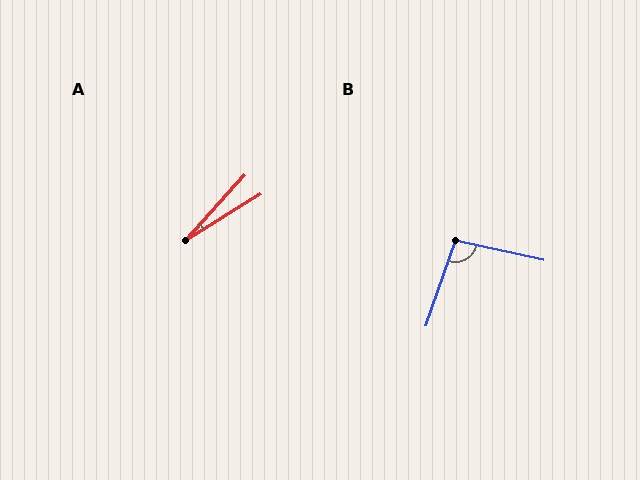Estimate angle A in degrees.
Approximately 16 degrees.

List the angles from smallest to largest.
A (16°), B (97°).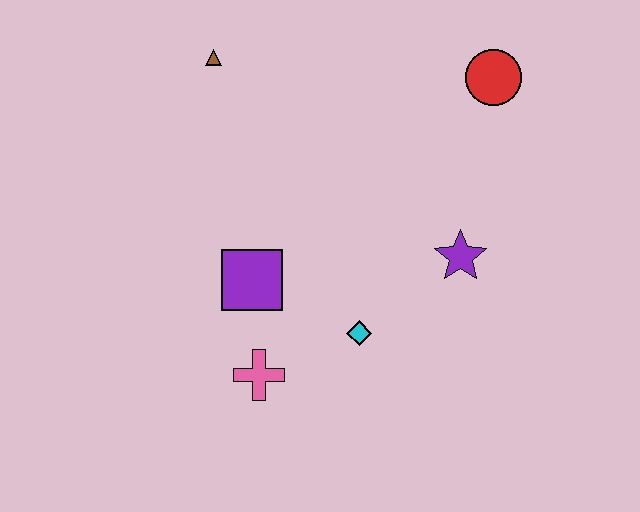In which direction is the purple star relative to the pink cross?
The purple star is to the right of the pink cross.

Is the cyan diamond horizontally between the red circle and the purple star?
No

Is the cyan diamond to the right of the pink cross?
Yes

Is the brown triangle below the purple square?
No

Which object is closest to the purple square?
The pink cross is closest to the purple square.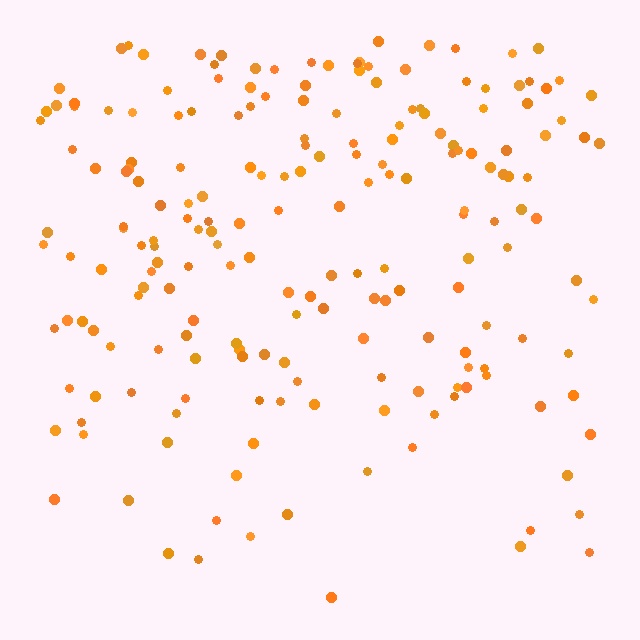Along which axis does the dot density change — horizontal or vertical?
Vertical.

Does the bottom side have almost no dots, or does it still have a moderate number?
Still a moderate number, just noticeably fewer than the top.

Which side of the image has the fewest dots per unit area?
The bottom.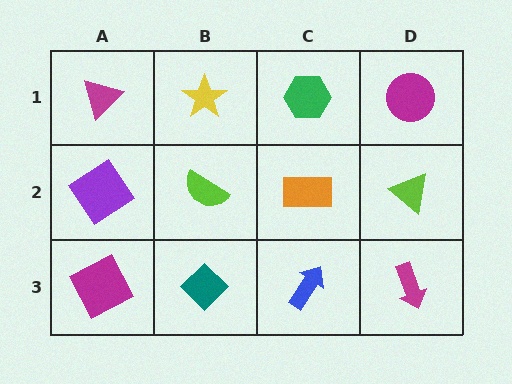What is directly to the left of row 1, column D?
A green hexagon.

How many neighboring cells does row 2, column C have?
4.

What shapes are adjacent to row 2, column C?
A green hexagon (row 1, column C), a blue arrow (row 3, column C), a lime semicircle (row 2, column B), a lime triangle (row 2, column D).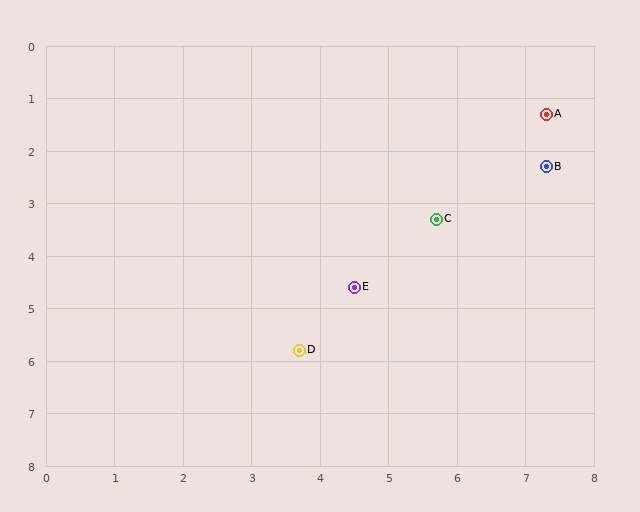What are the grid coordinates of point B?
Point B is at approximately (7.3, 2.3).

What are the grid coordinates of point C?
Point C is at approximately (5.7, 3.3).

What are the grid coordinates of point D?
Point D is at approximately (3.7, 5.8).